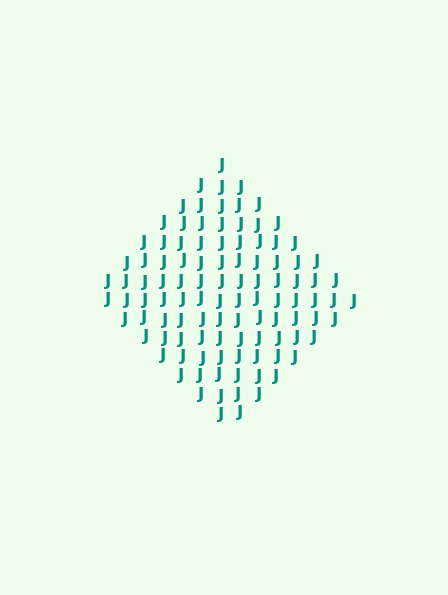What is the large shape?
The large shape is a diamond.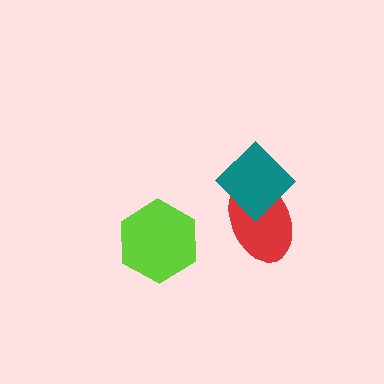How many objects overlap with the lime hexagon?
0 objects overlap with the lime hexagon.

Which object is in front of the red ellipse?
The teal diamond is in front of the red ellipse.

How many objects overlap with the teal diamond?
1 object overlaps with the teal diamond.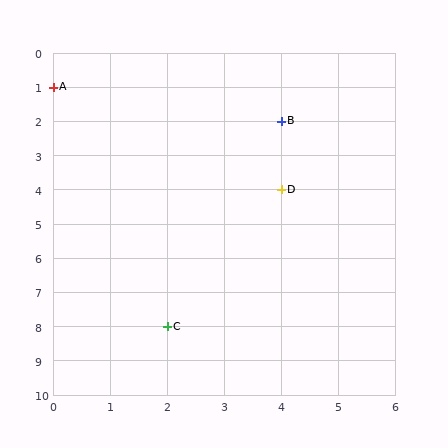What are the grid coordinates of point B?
Point B is at grid coordinates (4, 2).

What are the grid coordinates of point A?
Point A is at grid coordinates (0, 1).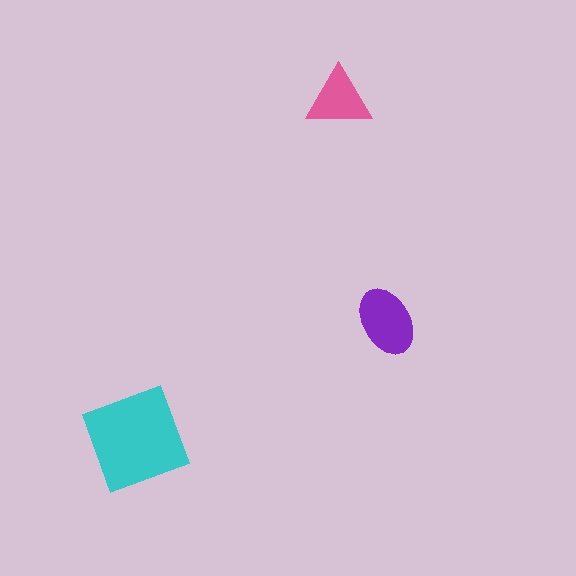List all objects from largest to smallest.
The cyan diamond, the purple ellipse, the pink triangle.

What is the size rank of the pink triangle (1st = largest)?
3rd.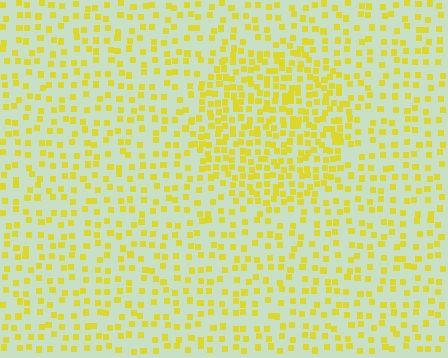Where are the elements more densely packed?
The elements are more densely packed inside the circle boundary.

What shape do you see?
I see a circle.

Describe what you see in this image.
The image contains small yellow elements arranged at two different densities. A circle-shaped region is visible where the elements are more densely packed than the surrounding area.